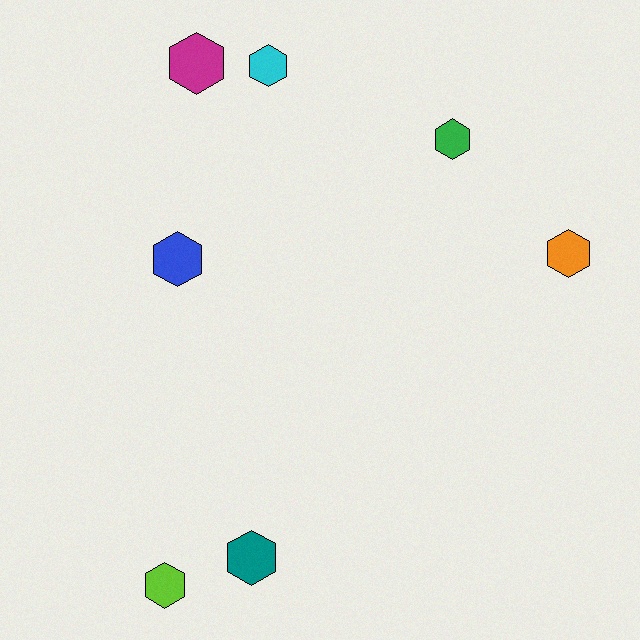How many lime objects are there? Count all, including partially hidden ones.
There is 1 lime object.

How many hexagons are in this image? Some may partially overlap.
There are 7 hexagons.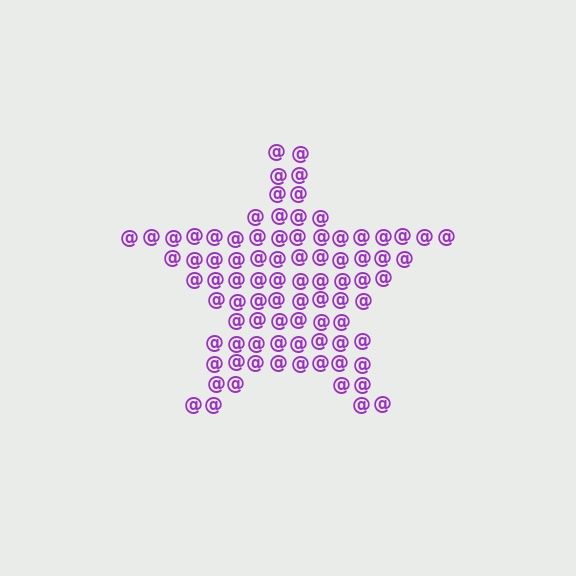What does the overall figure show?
The overall figure shows a star.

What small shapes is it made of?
It is made of small at signs.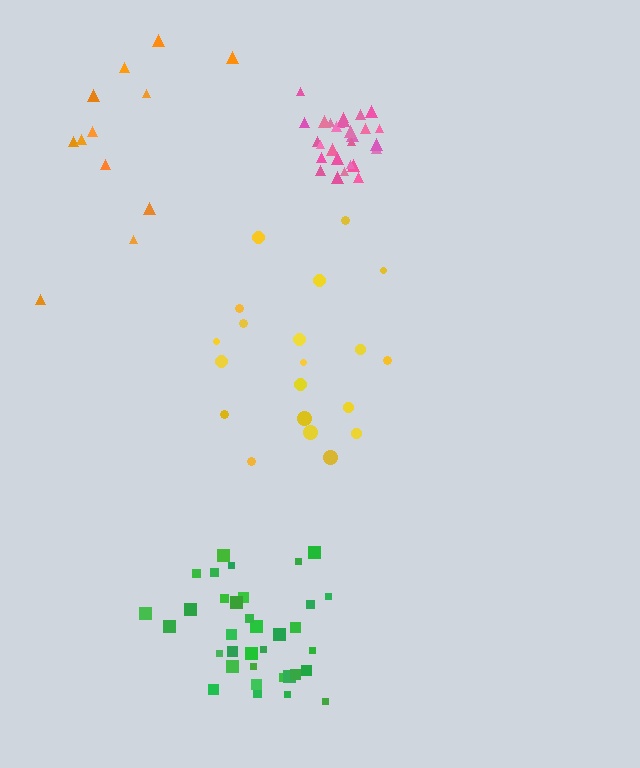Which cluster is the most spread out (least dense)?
Orange.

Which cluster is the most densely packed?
Pink.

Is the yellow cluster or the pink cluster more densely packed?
Pink.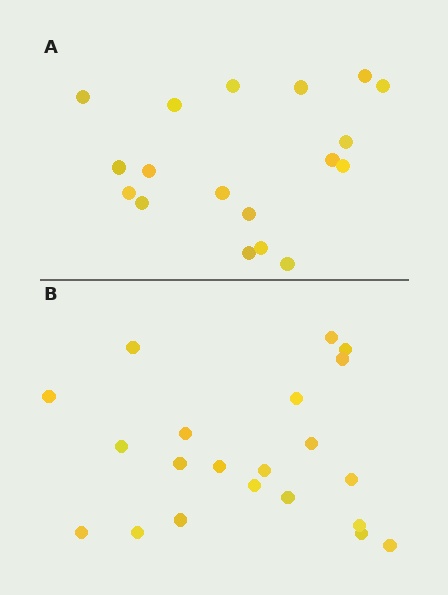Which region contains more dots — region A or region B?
Region B (the bottom region) has more dots.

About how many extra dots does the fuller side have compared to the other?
Region B has just a few more — roughly 2 or 3 more dots than region A.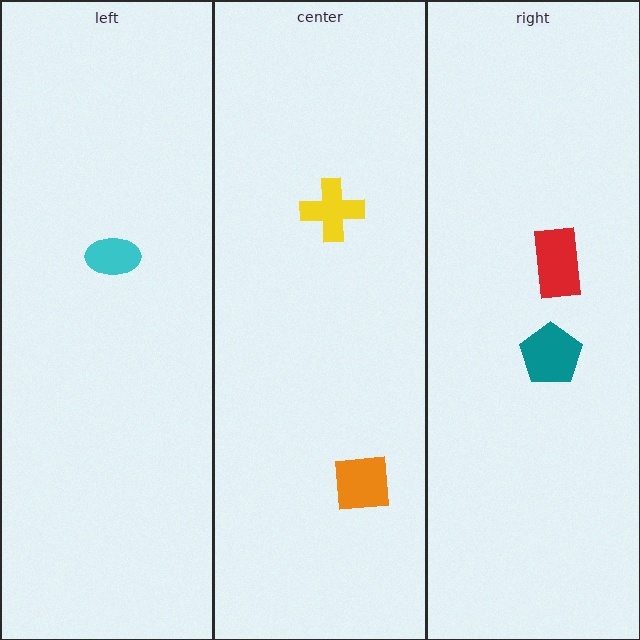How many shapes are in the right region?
2.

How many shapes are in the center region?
2.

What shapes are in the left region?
The cyan ellipse.